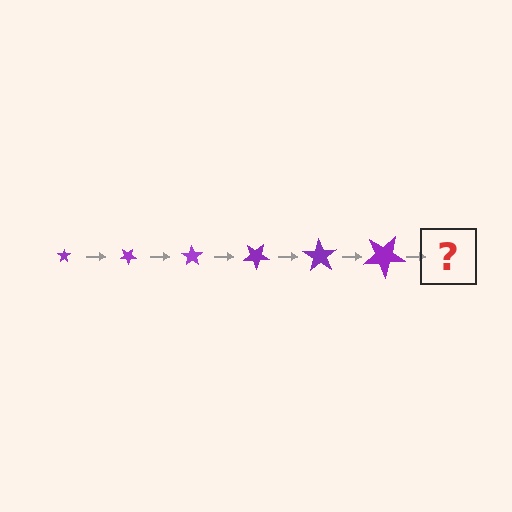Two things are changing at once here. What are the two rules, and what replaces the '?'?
The two rules are that the star grows larger each step and it rotates 35 degrees each step. The '?' should be a star, larger than the previous one and rotated 210 degrees from the start.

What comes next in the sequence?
The next element should be a star, larger than the previous one and rotated 210 degrees from the start.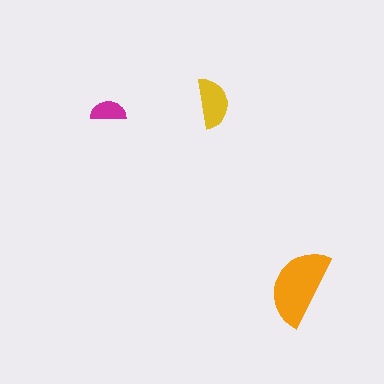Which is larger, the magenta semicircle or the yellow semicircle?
The yellow one.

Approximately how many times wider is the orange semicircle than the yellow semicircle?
About 1.5 times wider.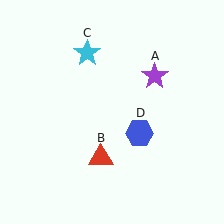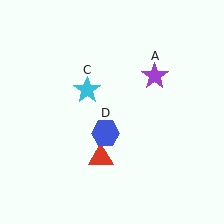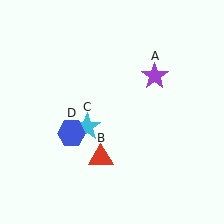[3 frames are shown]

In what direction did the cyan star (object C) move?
The cyan star (object C) moved down.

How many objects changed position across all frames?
2 objects changed position: cyan star (object C), blue hexagon (object D).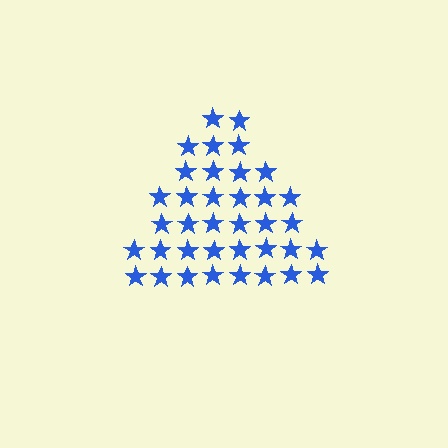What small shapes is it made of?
It is made of small stars.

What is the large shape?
The large shape is a triangle.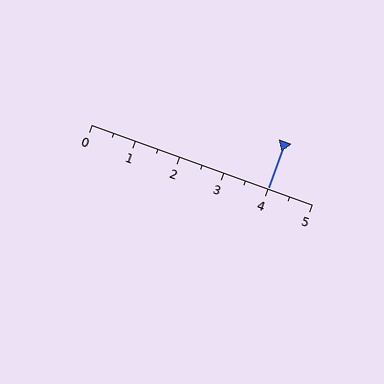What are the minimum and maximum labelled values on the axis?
The axis runs from 0 to 5.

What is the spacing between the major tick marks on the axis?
The major ticks are spaced 1 apart.